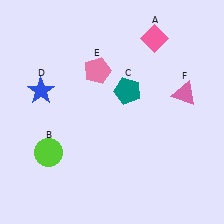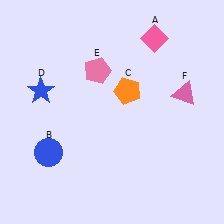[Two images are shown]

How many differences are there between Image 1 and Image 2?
There are 2 differences between the two images.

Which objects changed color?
B changed from lime to blue. C changed from teal to orange.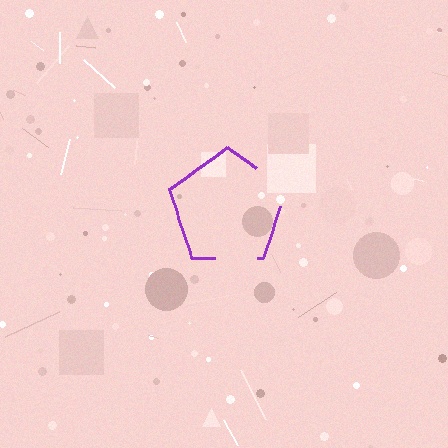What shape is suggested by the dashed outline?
The dashed outline suggests a pentagon.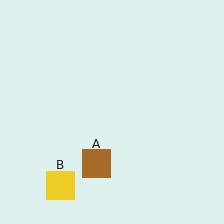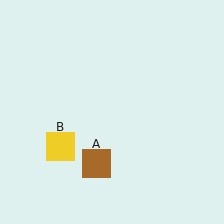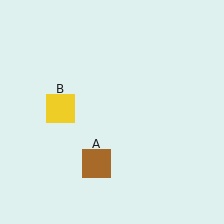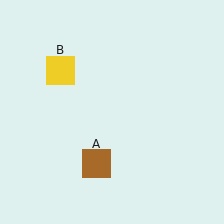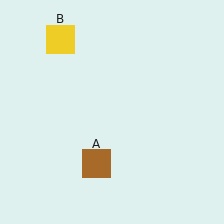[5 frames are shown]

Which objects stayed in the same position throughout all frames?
Brown square (object A) remained stationary.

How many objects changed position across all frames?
1 object changed position: yellow square (object B).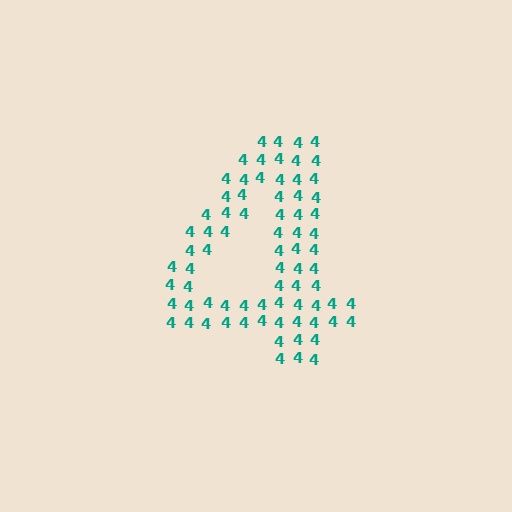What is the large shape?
The large shape is the digit 4.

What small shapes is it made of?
It is made of small digit 4's.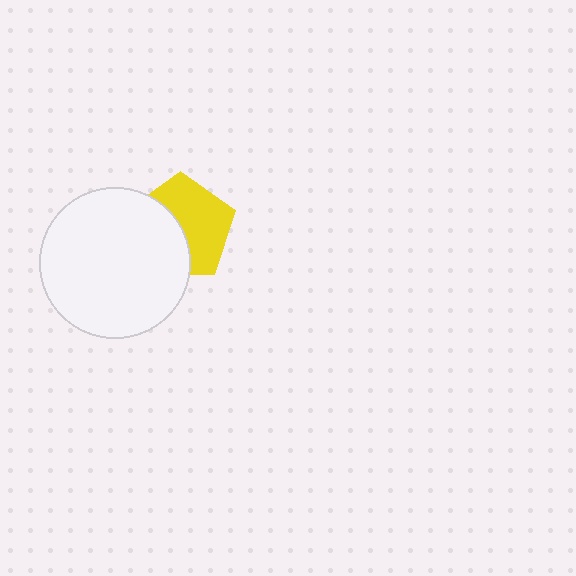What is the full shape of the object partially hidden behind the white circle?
The partially hidden object is a yellow pentagon.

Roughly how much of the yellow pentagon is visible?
About half of it is visible (roughly 55%).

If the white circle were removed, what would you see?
You would see the complete yellow pentagon.